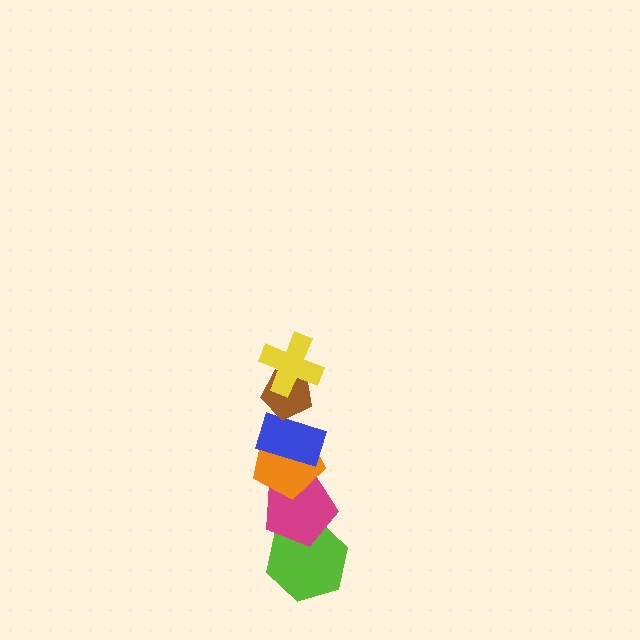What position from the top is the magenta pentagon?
The magenta pentagon is 5th from the top.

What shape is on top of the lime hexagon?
The magenta pentagon is on top of the lime hexagon.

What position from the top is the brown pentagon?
The brown pentagon is 2nd from the top.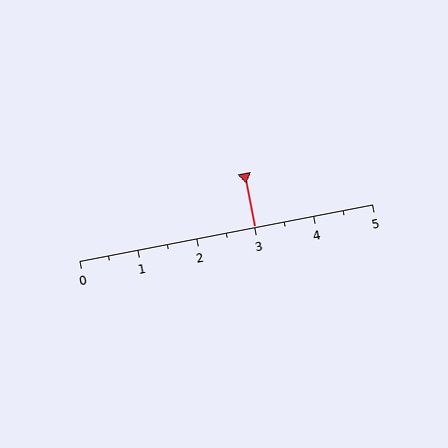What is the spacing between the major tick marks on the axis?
The major ticks are spaced 1 apart.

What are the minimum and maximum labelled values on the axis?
The axis runs from 0 to 5.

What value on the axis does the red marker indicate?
The marker indicates approximately 3.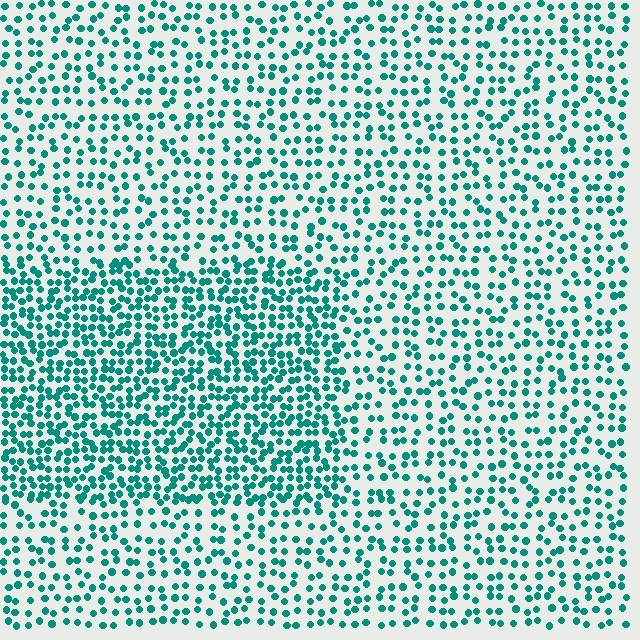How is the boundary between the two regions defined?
The boundary is defined by a change in element density (approximately 1.8x ratio). All elements are the same color, size, and shape.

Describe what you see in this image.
The image contains small teal elements arranged at two different densities. A rectangle-shaped region is visible where the elements are more densely packed than the surrounding area.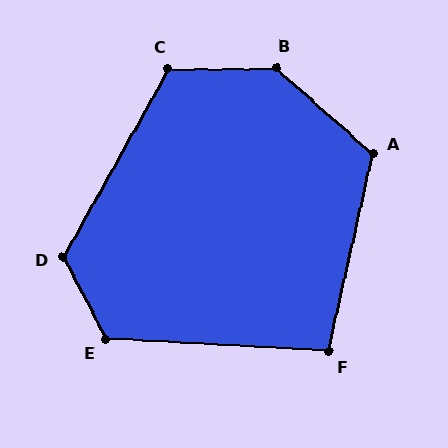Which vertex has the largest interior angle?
B, at approximately 138 degrees.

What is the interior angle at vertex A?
Approximately 119 degrees (obtuse).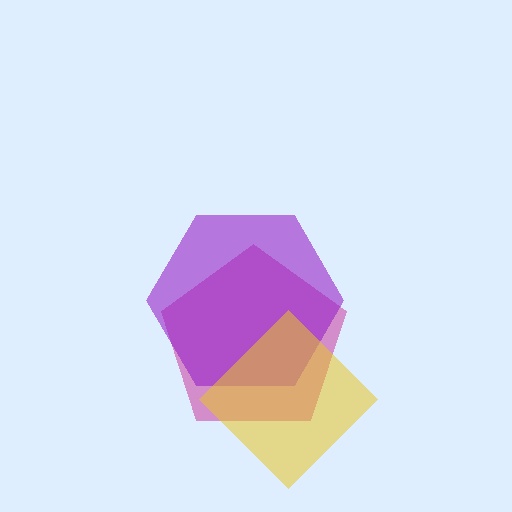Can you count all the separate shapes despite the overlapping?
Yes, there are 3 separate shapes.